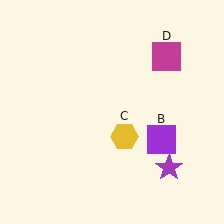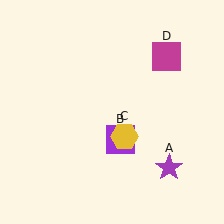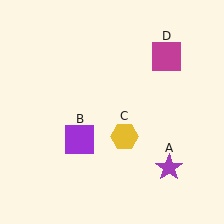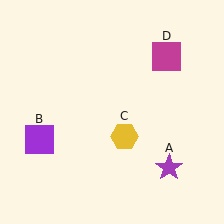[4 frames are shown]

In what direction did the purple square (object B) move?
The purple square (object B) moved left.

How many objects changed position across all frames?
1 object changed position: purple square (object B).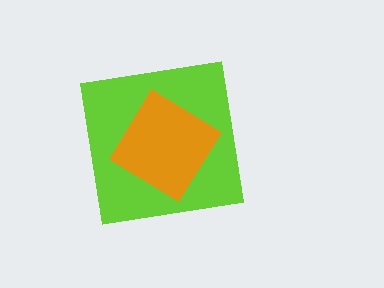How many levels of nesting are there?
2.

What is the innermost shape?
The orange diamond.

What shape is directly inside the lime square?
The orange diamond.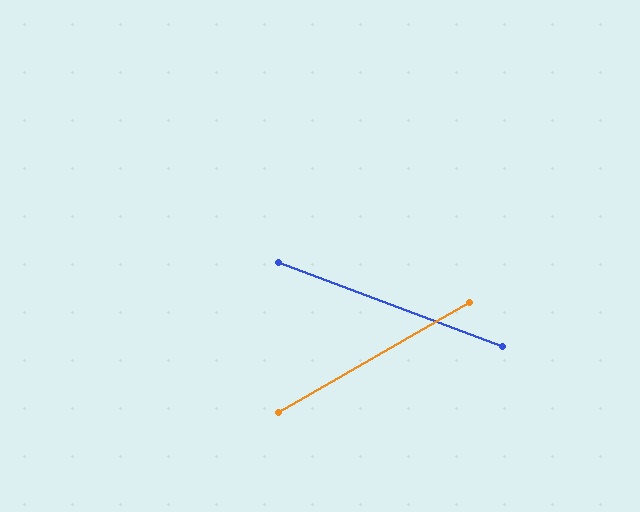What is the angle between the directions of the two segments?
Approximately 51 degrees.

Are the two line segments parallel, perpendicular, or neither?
Neither parallel nor perpendicular — they differ by about 51°.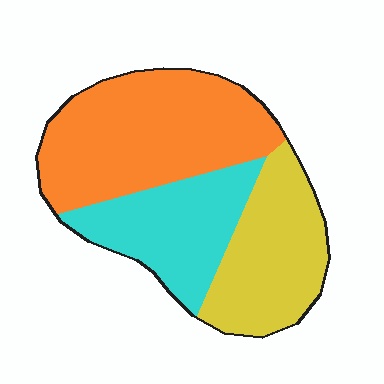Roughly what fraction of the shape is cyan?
Cyan covers roughly 25% of the shape.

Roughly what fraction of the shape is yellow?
Yellow covers about 30% of the shape.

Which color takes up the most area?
Orange, at roughly 45%.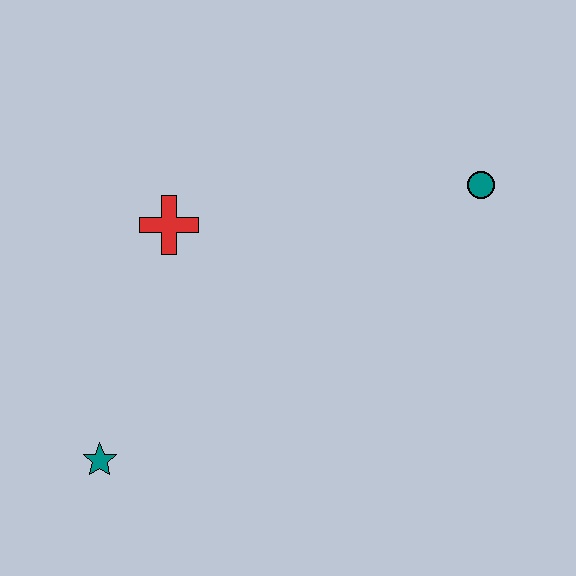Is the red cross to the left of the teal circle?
Yes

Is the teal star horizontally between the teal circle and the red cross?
No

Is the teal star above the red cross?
No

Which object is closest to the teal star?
The red cross is closest to the teal star.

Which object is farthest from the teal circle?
The teal star is farthest from the teal circle.